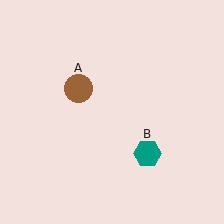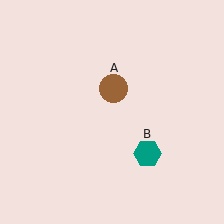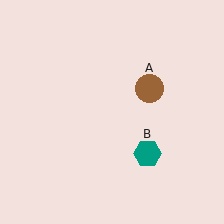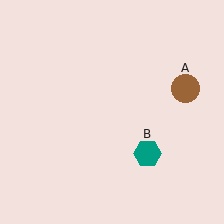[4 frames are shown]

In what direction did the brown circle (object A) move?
The brown circle (object A) moved right.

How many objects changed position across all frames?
1 object changed position: brown circle (object A).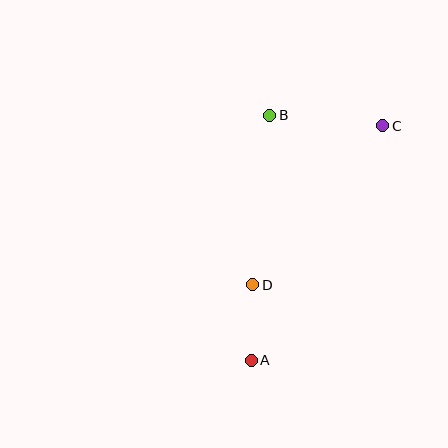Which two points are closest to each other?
Points A and D are closest to each other.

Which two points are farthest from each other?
Points A and C are farthest from each other.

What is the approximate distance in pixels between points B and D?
The distance between B and D is approximately 170 pixels.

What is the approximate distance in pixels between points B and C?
The distance between B and C is approximately 114 pixels.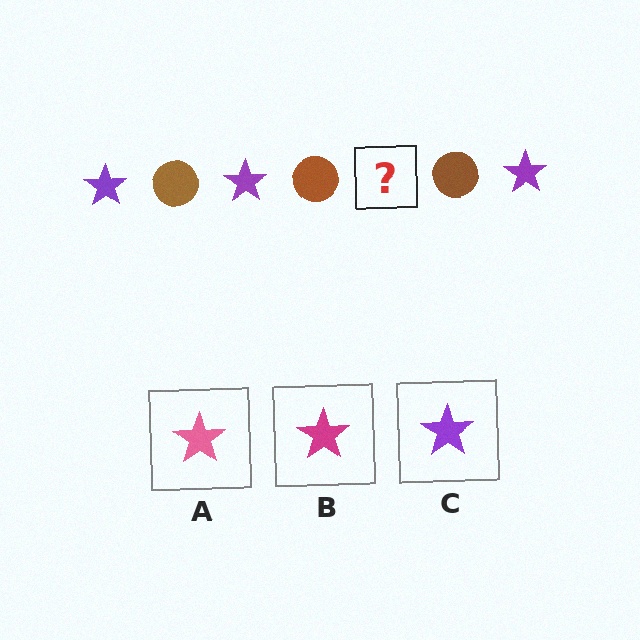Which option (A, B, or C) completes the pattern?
C.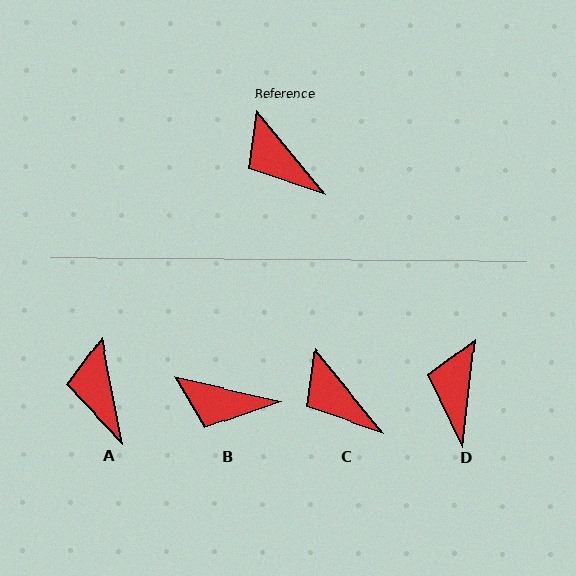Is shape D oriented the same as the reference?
No, it is off by about 46 degrees.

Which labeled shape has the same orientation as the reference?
C.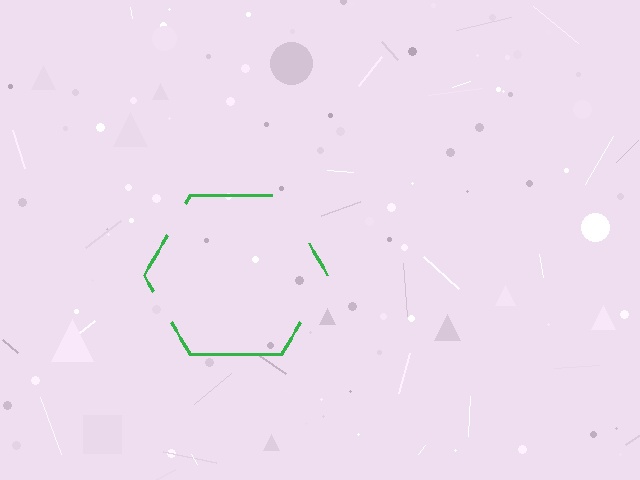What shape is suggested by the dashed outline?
The dashed outline suggests a hexagon.